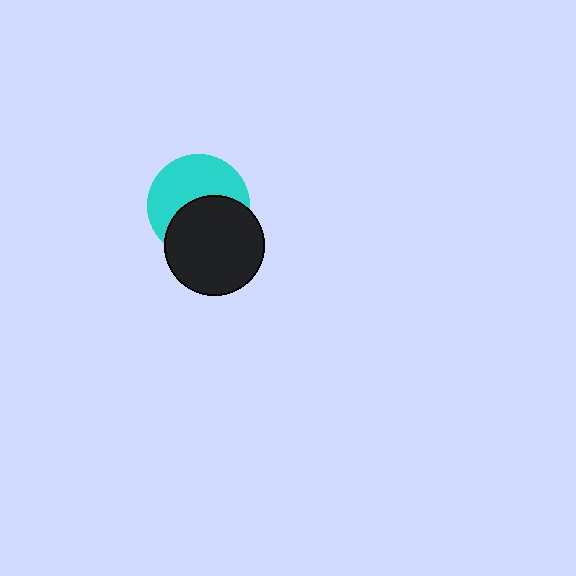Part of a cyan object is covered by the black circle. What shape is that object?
It is a circle.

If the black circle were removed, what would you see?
You would see the complete cyan circle.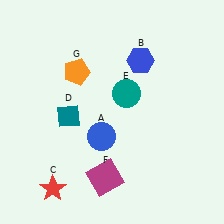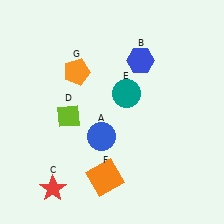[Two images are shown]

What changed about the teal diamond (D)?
In Image 1, D is teal. In Image 2, it changed to lime.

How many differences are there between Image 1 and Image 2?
There are 2 differences between the two images.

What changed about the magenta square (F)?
In Image 1, F is magenta. In Image 2, it changed to orange.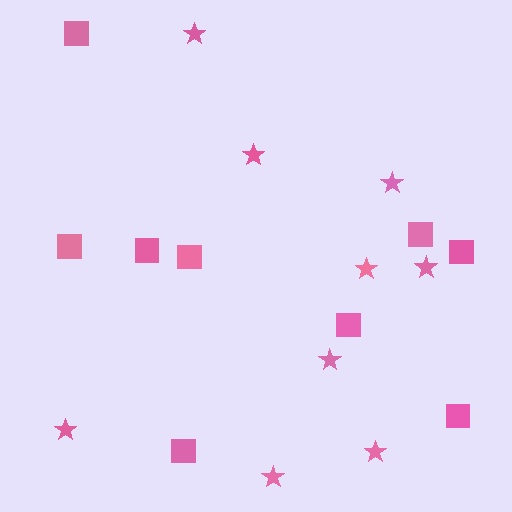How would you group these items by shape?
There are 2 groups: one group of stars (9) and one group of squares (9).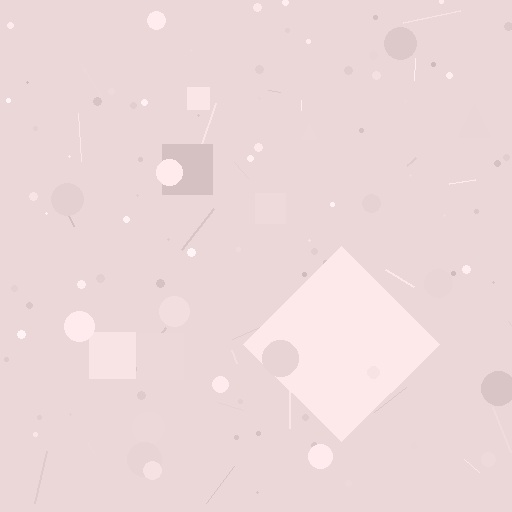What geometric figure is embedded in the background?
A diamond is embedded in the background.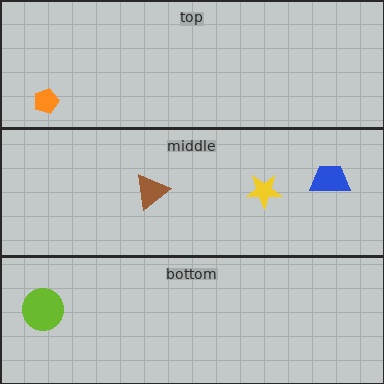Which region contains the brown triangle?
The middle region.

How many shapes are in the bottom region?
1.